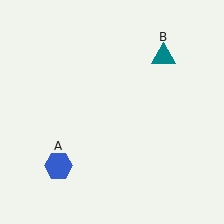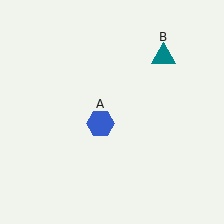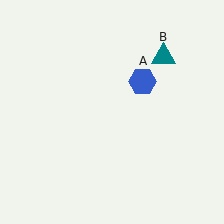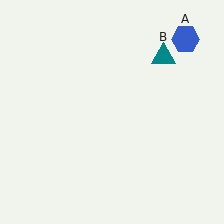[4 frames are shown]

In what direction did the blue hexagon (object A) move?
The blue hexagon (object A) moved up and to the right.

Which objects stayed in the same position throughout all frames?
Teal triangle (object B) remained stationary.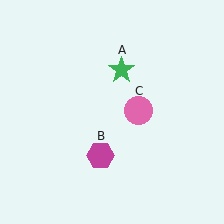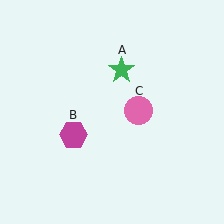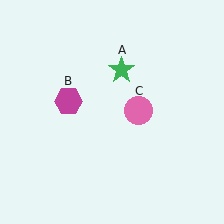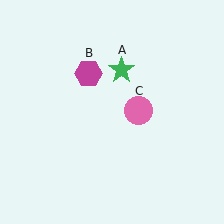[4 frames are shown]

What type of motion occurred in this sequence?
The magenta hexagon (object B) rotated clockwise around the center of the scene.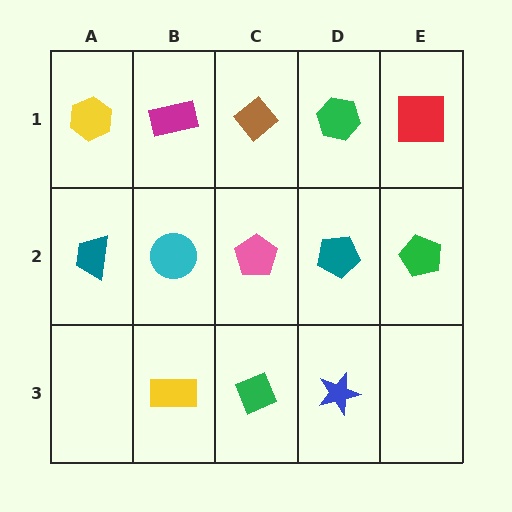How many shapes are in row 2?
5 shapes.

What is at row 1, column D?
A green hexagon.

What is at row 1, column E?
A red square.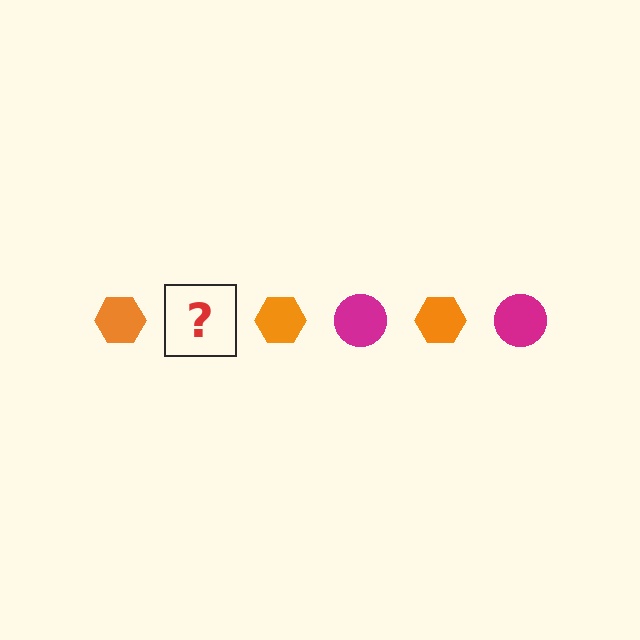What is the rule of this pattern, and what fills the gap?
The rule is that the pattern alternates between orange hexagon and magenta circle. The gap should be filled with a magenta circle.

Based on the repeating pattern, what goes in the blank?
The blank should be a magenta circle.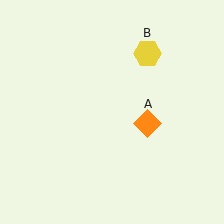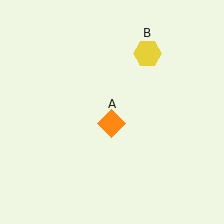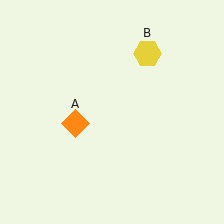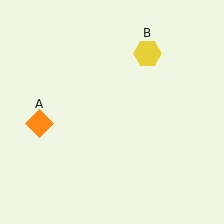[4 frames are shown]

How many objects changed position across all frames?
1 object changed position: orange diamond (object A).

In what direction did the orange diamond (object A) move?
The orange diamond (object A) moved left.